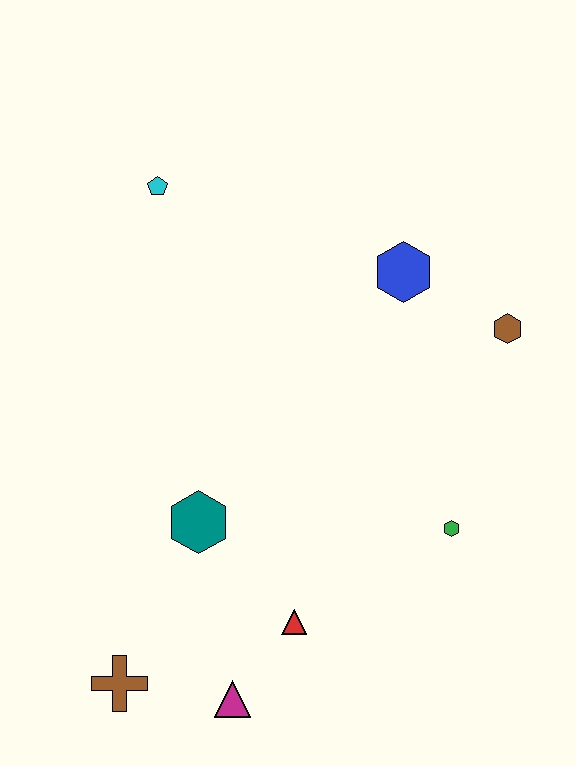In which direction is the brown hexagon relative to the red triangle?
The brown hexagon is above the red triangle.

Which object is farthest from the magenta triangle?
The cyan pentagon is farthest from the magenta triangle.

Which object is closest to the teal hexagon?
The red triangle is closest to the teal hexagon.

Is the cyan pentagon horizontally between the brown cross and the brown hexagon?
Yes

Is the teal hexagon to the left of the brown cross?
No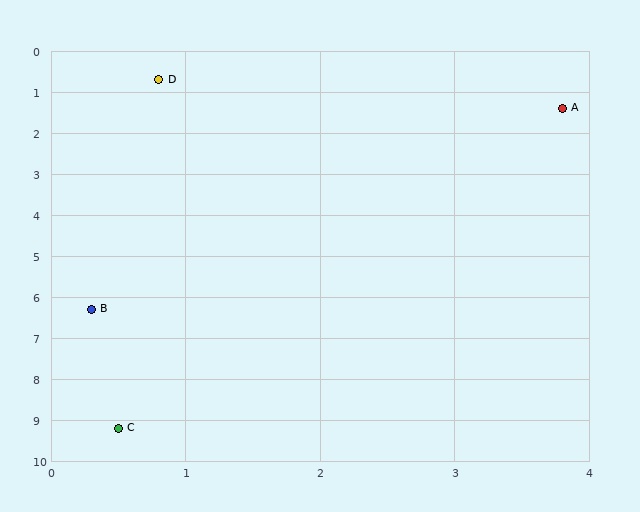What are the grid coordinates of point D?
Point D is at approximately (0.8, 0.7).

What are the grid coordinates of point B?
Point B is at approximately (0.3, 6.3).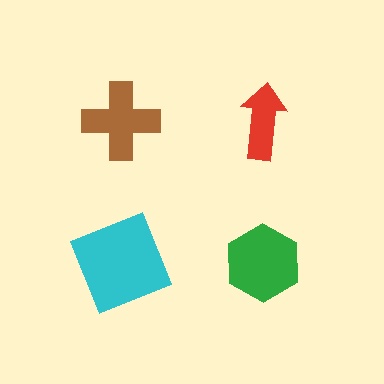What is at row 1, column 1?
A brown cross.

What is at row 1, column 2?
A red arrow.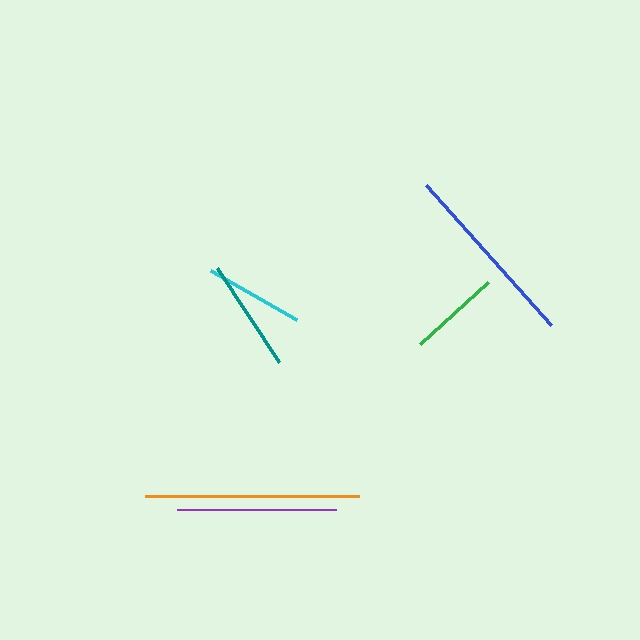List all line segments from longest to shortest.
From longest to shortest: orange, blue, purple, teal, cyan, green.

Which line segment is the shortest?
The green line is the shortest at approximately 92 pixels.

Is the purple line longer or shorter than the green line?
The purple line is longer than the green line.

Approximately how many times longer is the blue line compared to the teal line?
The blue line is approximately 1.7 times the length of the teal line.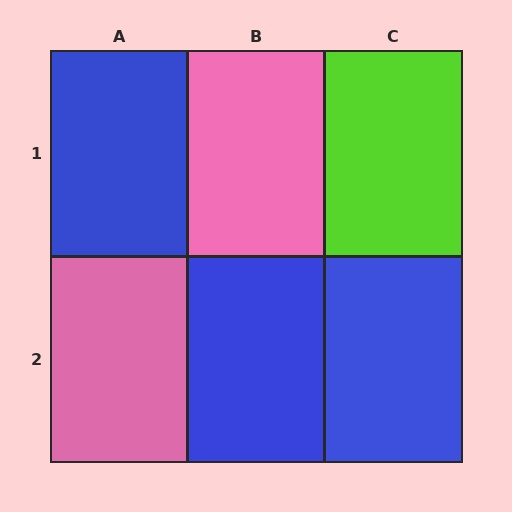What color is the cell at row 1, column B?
Pink.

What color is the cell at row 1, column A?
Blue.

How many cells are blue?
3 cells are blue.